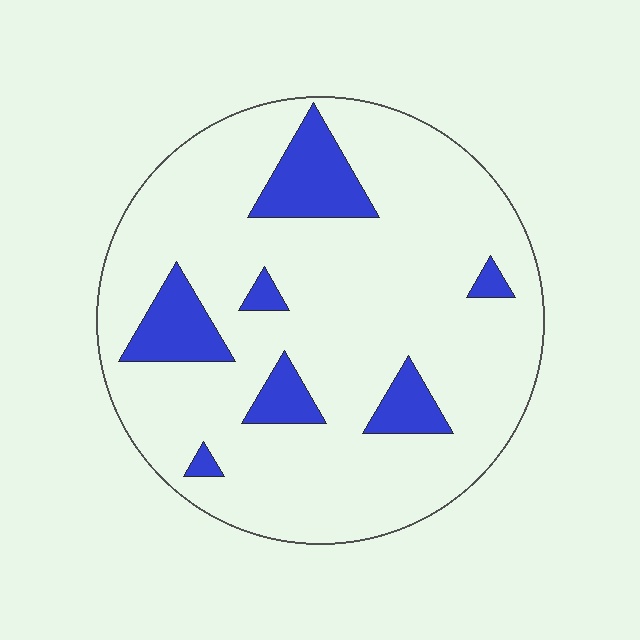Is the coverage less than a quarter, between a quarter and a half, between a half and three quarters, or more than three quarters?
Less than a quarter.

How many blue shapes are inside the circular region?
7.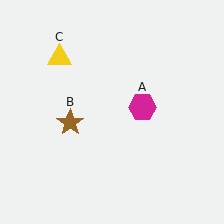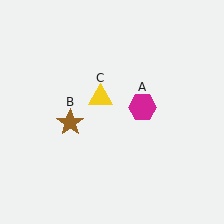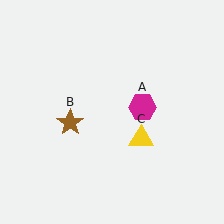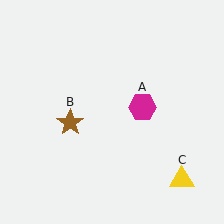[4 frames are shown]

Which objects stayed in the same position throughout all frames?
Magenta hexagon (object A) and brown star (object B) remained stationary.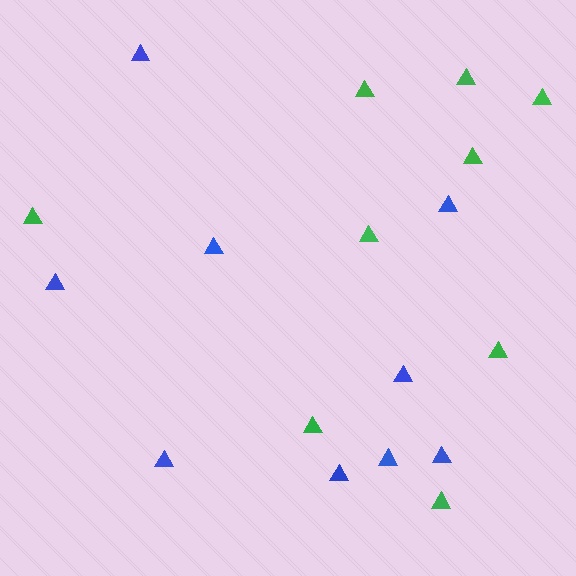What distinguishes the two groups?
There are 2 groups: one group of blue triangles (9) and one group of green triangles (9).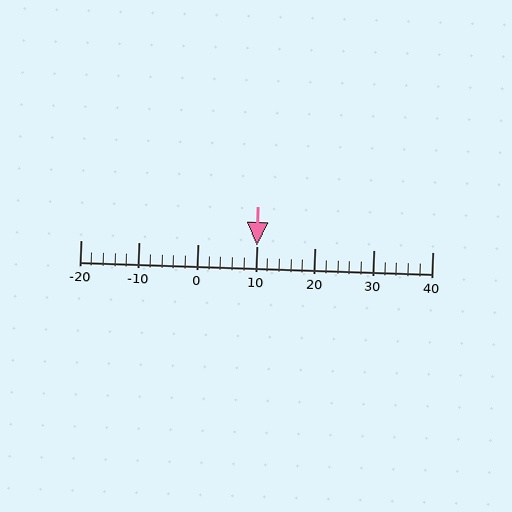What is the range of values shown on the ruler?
The ruler shows values from -20 to 40.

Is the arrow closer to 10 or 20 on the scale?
The arrow is closer to 10.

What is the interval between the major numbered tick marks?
The major tick marks are spaced 10 units apart.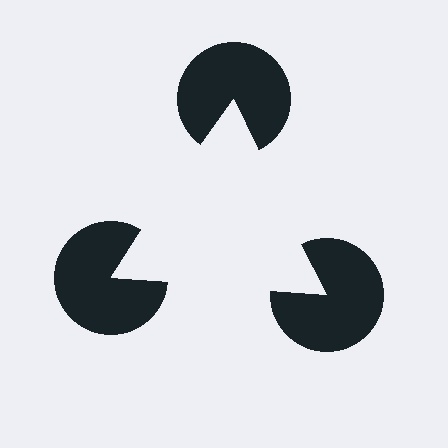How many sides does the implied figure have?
3 sides.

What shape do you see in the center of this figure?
An illusory triangle — its edges are inferred from the aligned wedge cuts in the pac-man discs, not physically drawn.